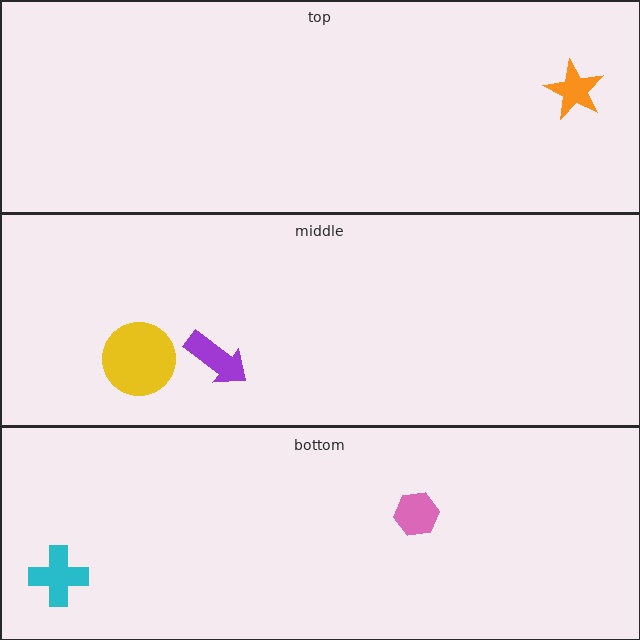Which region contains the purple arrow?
The middle region.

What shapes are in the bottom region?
The pink hexagon, the cyan cross.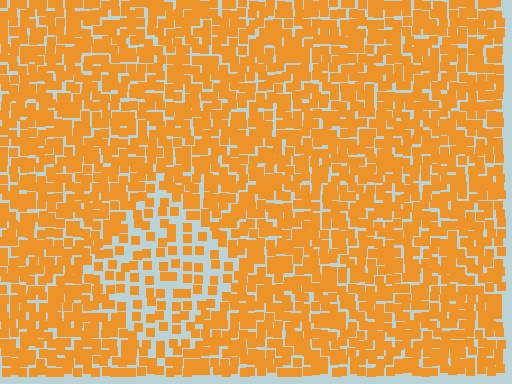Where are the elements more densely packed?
The elements are more densely packed outside the diamond boundary.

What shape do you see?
I see a diamond.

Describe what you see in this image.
The image contains small orange elements arranged at two different densities. A diamond-shaped region is visible where the elements are less densely packed than the surrounding area.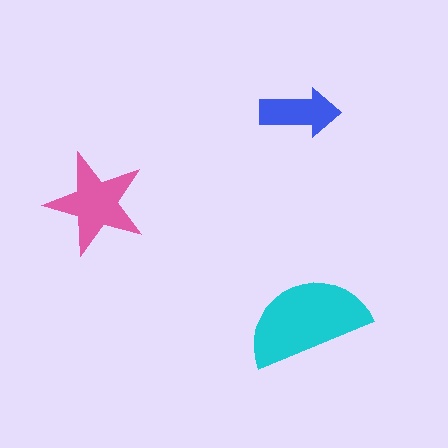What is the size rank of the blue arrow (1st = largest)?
3rd.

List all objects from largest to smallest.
The cyan semicircle, the pink star, the blue arrow.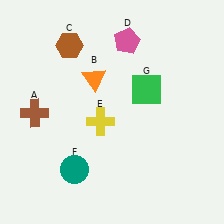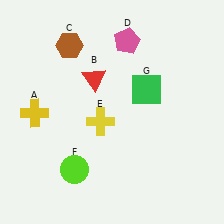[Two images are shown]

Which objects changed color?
A changed from brown to yellow. B changed from orange to red. F changed from teal to lime.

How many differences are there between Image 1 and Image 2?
There are 3 differences between the two images.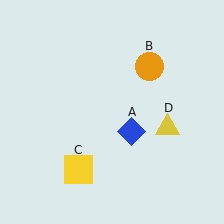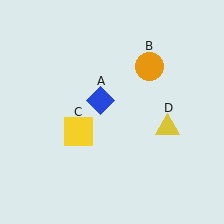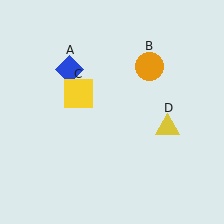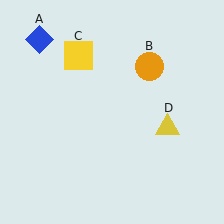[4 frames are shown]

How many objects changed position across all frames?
2 objects changed position: blue diamond (object A), yellow square (object C).